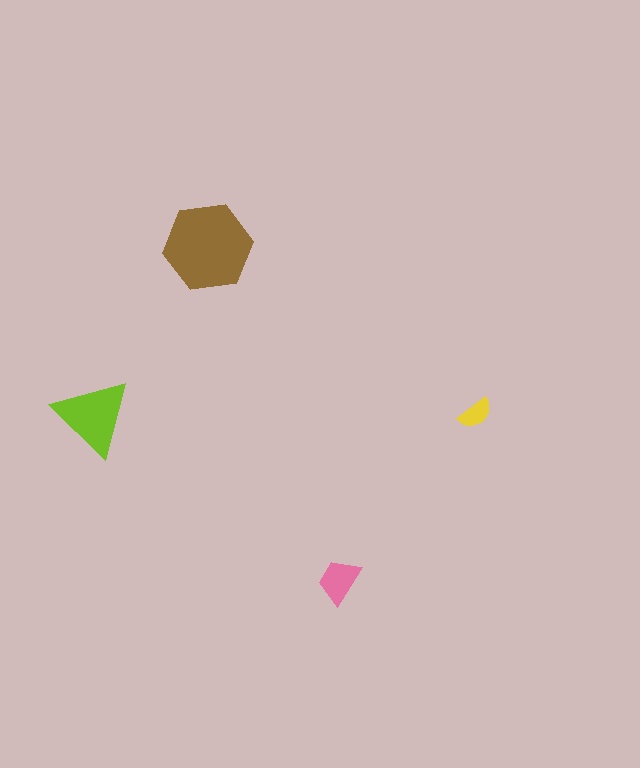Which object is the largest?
The brown hexagon.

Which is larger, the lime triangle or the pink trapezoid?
The lime triangle.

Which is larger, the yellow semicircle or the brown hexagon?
The brown hexagon.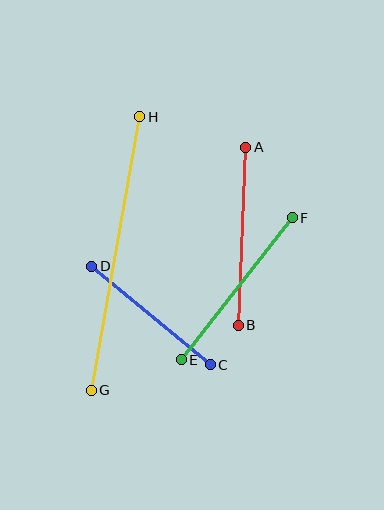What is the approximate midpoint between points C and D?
The midpoint is at approximately (151, 315) pixels.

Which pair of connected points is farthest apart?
Points G and H are farthest apart.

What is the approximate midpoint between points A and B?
The midpoint is at approximately (242, 236) pixels.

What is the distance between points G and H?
The distance is approximately 277 pixels.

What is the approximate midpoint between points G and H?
The midpoint is at approximately (115, 253) pixels.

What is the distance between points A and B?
The distance is approximately 178 pixels.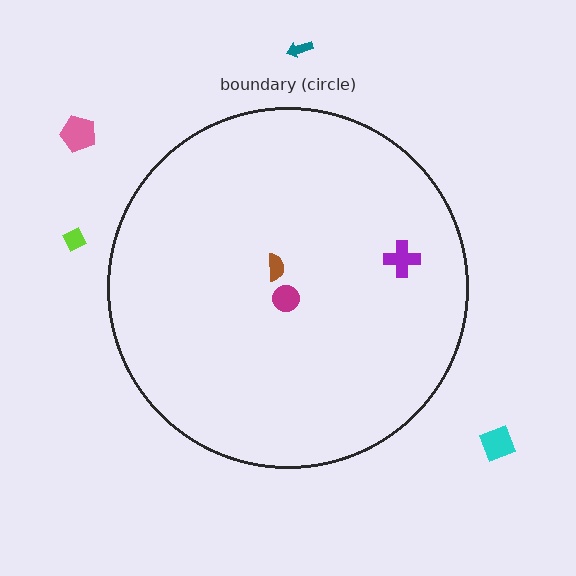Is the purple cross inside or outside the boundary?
Inside.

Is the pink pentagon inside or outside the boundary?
Outside.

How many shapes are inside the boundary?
3 inside, 4 outside.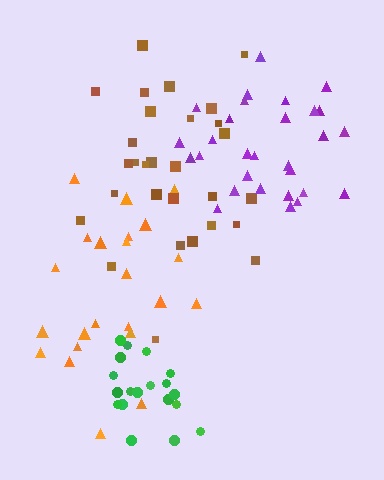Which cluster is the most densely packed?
Green.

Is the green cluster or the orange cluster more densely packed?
Green.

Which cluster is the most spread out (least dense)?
Brown.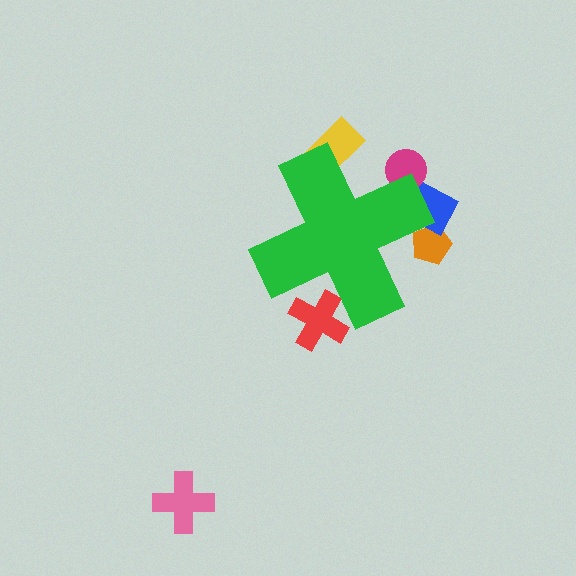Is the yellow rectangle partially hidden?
Yes, the yellow rectangle is partially hidden behind the green cross.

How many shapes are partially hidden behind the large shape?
5 shapes are partially hidden.